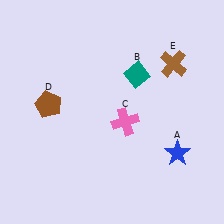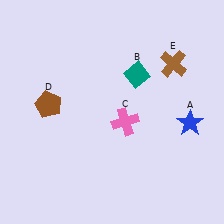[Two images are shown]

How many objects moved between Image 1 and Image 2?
1 object moved between the two images.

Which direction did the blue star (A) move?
The blue star (A) moved up.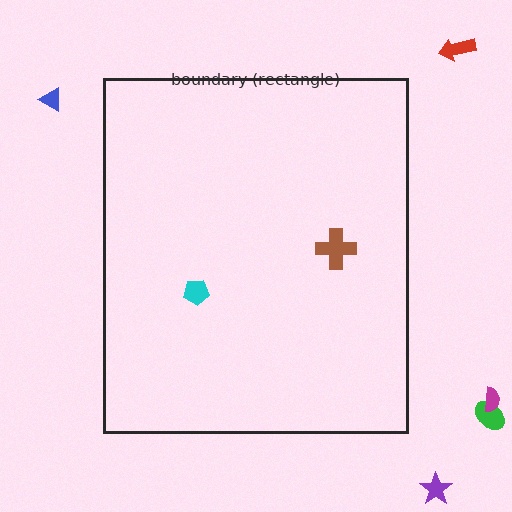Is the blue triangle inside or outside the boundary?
Outside.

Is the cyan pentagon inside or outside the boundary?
Inside.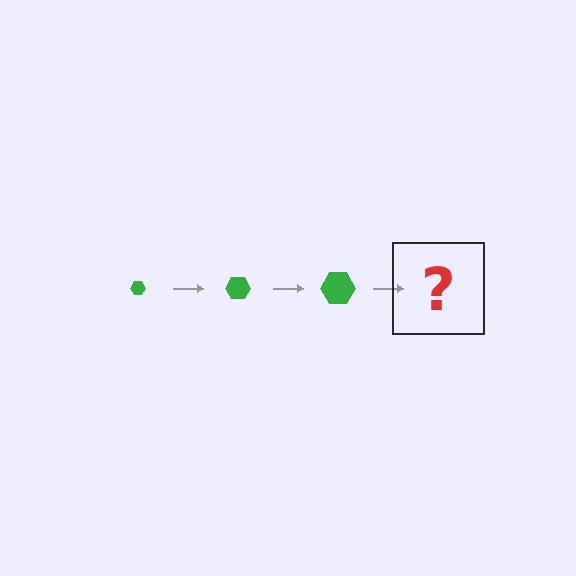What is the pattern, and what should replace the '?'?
The pattern is that the hexagon gets progressively larger each step. The '?' should be a green hexagon, larger than the previous one.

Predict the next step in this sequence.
The next step is a green hexagon, larger than the previous one.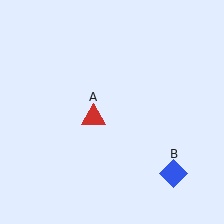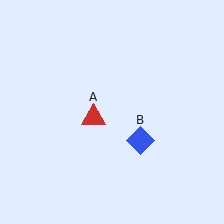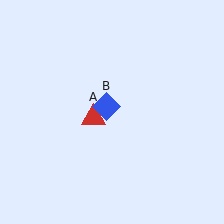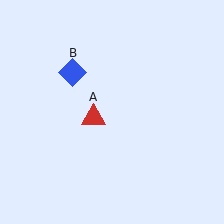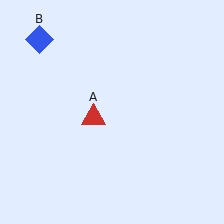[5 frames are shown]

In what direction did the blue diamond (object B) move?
The blue diamond (object B) moved up and to the left.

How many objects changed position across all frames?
1 object changed position: blue diamond (object B).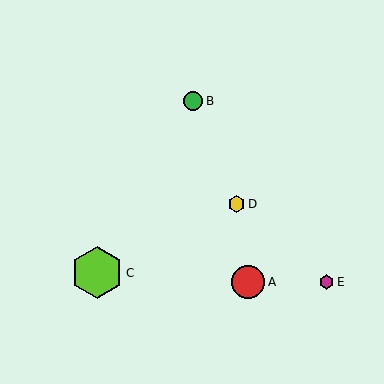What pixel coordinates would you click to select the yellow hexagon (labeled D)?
Click at (237, 204) to select the yellow hexagon D.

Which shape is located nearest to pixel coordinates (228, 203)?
The yellow hexagon (labeled D) at (237, 204) is nearest to that location.